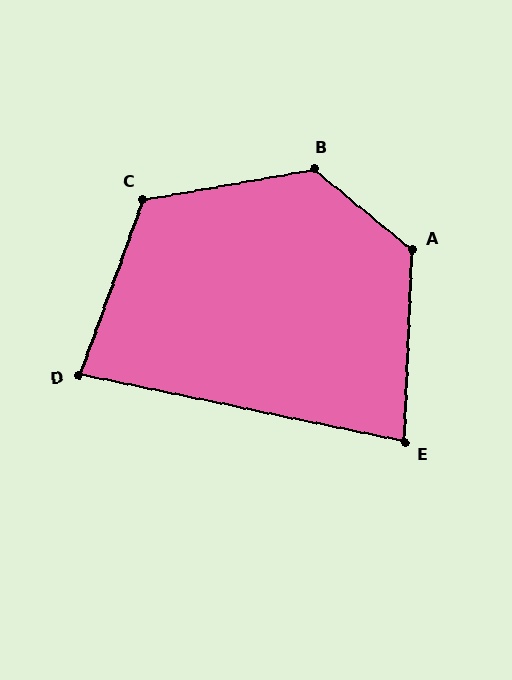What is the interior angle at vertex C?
Approximately 120 degrees (obtuse).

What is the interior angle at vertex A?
Approximately 127 degrees (obtuse).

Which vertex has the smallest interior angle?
E, at approximately 81 degrees.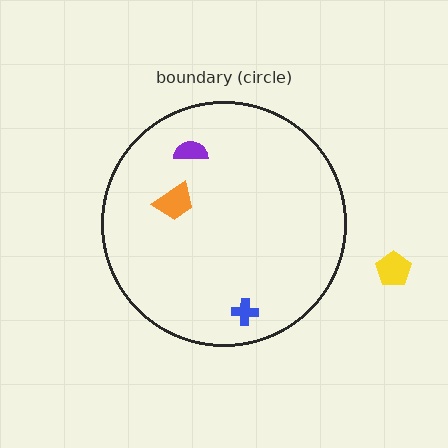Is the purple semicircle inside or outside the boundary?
Inside.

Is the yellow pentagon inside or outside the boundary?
Outside.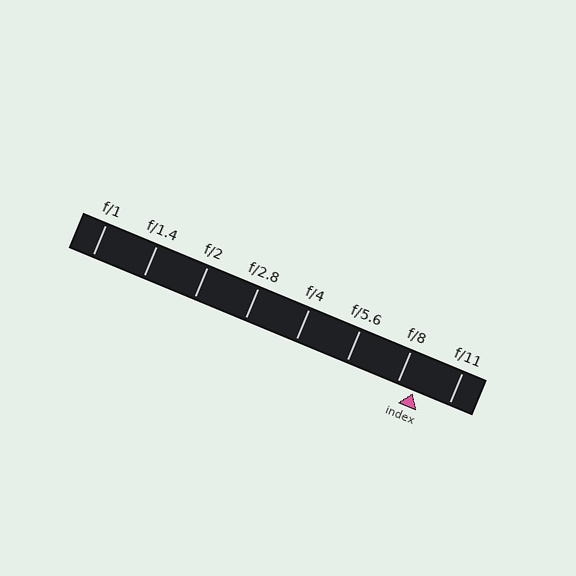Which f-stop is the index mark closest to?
The index mark is closest to f/8.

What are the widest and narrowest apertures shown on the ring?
The widest aperture shown is f/1 and the narrowest is f/11.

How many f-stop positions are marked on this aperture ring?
There are 8 f-stop positions marked.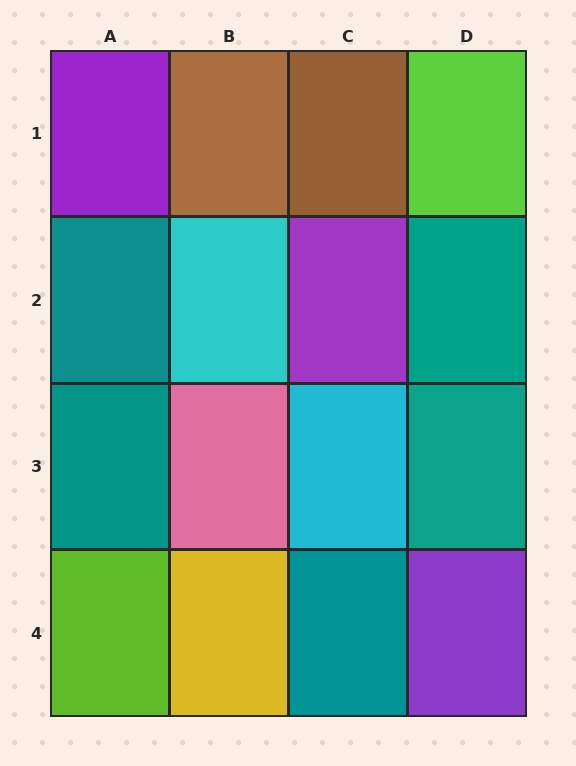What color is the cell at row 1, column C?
Brown.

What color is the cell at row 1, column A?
Purple.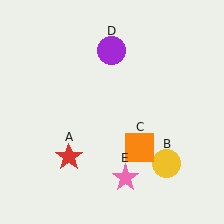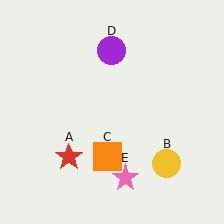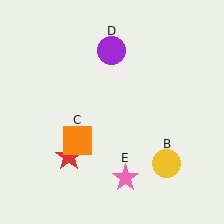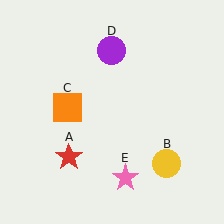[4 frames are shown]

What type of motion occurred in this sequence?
The orange square (object C) rotated clockwise around the center of the scene.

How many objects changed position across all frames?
1 object changed position: orange square (object C).